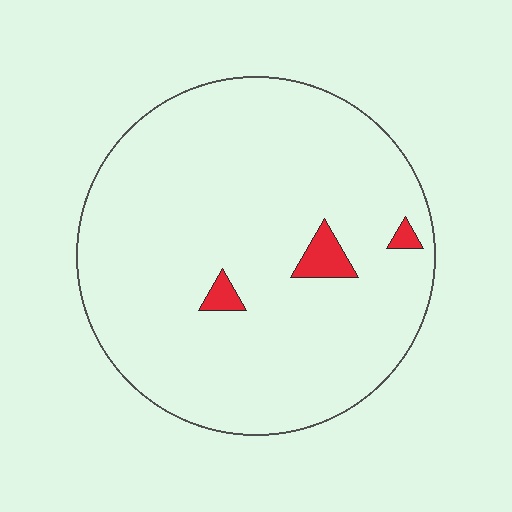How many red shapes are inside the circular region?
3.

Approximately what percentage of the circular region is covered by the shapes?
Approximately 5%.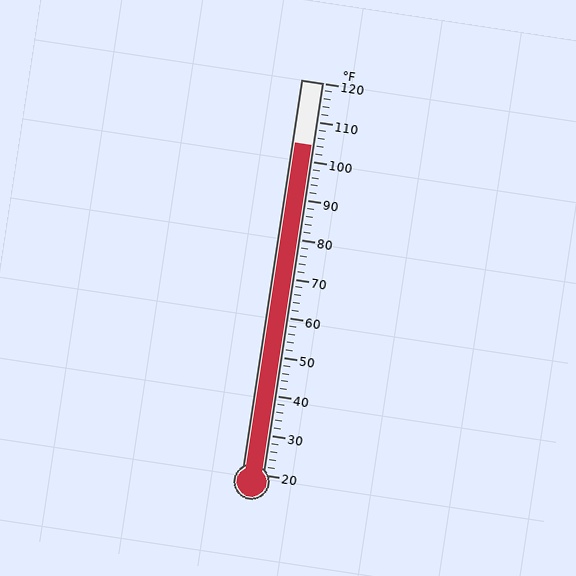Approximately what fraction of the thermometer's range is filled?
The thermometer is filled to approximately 85% of its range.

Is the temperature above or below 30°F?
The temperature is above 30°F.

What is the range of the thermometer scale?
The thermometer scale ranges from 20°F to 120°F.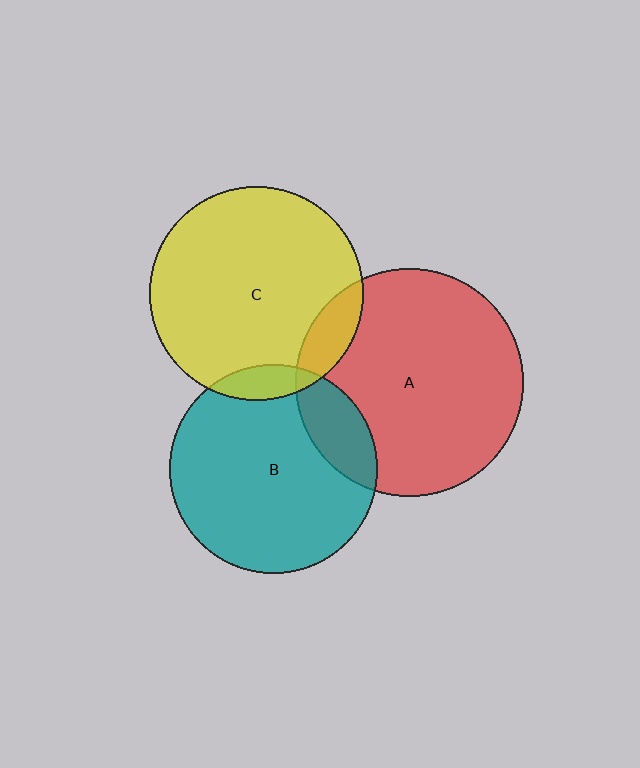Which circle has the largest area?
Circle A (red).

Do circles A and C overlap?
Yes.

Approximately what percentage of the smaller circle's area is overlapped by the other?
Approximately 10%.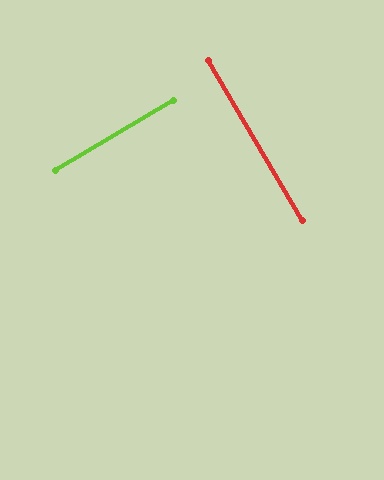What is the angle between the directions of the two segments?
Approximately 90 degrees.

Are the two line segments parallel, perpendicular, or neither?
Perpendicular — they meet at approximately 90°.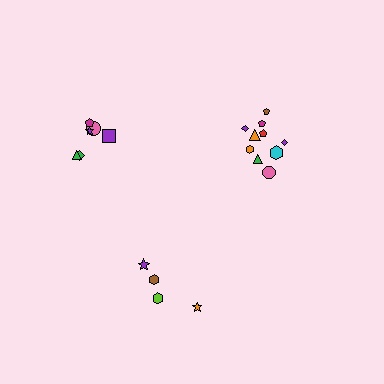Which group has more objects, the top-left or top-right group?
The top-right group.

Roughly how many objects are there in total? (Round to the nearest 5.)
Roughly 20 objects in total.